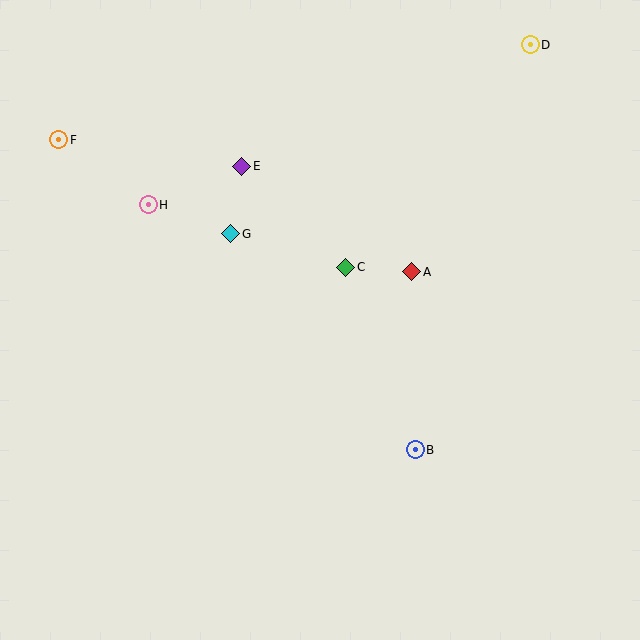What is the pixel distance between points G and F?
The distance between G and F is 196 pixels.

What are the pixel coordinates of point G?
Point G is at (231, 234).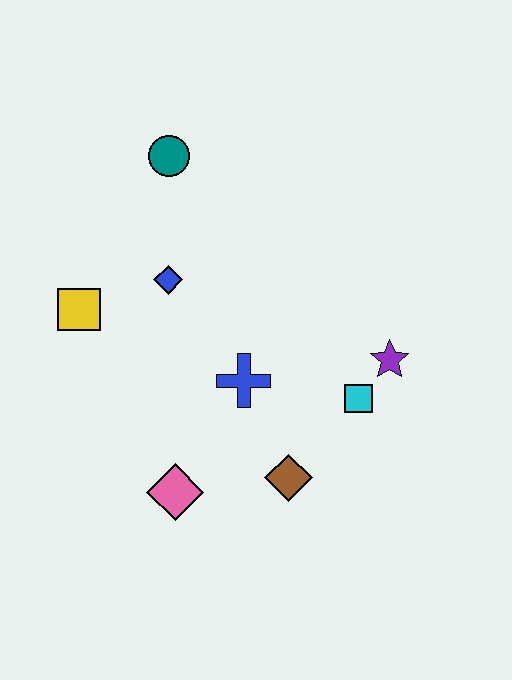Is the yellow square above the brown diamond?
Yes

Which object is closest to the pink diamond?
The brown diamond is closest to the pink diamond.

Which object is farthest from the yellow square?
The purple star is farthest from the yellow square.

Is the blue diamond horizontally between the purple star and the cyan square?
No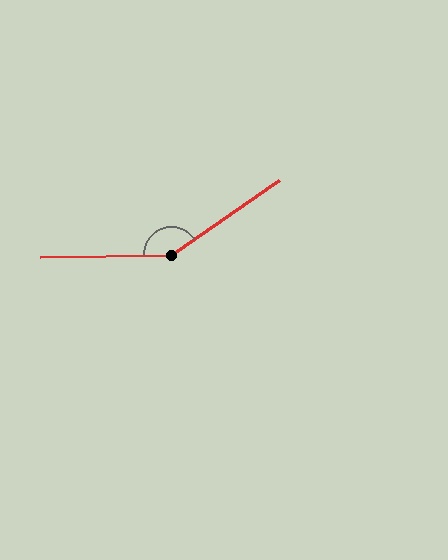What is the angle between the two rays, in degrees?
Approximately 146 degrees.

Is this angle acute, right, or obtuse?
It is obtuse.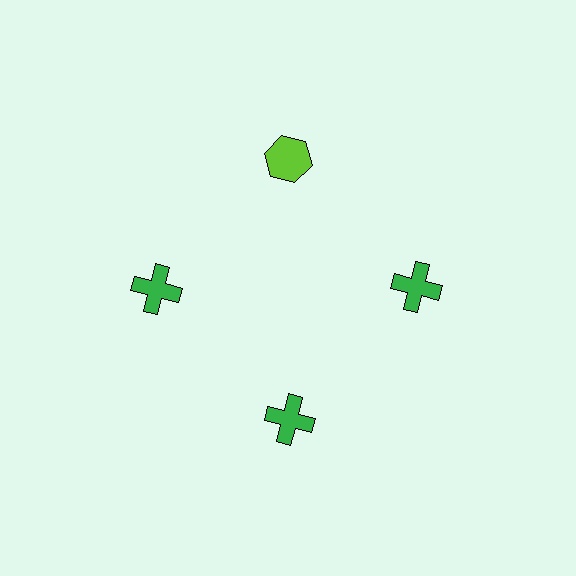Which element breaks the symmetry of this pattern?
The lime hexagon at roughly the 12 o'clock position breaks the symmetry. All other shapes are green crosses.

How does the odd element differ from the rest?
It differs in both color (lime instead of green) and shape (hexagon instead of cross).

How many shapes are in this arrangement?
There are 4 shapes arranged in a ring pattern.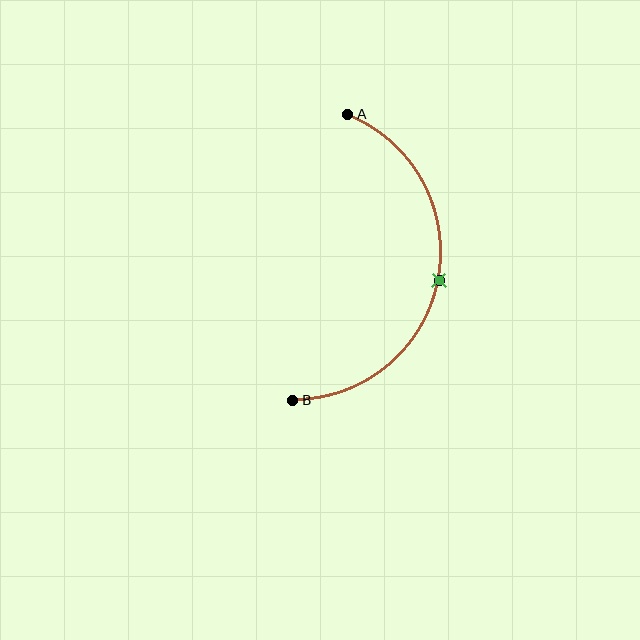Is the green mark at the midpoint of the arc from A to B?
Yes. The green mark lies on the arc at equal arc-length from both A and B — it is the arc midpoint.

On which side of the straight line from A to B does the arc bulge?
The arc bulges to the right of the straight line connecting A and B.